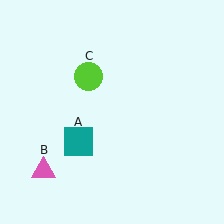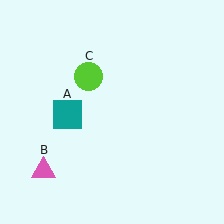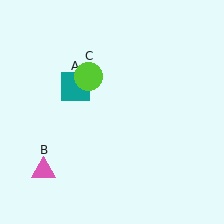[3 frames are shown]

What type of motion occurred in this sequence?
The teal square (object A) rotated clockwise around the center of the scene.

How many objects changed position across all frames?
1 object changed position: teal square (object A).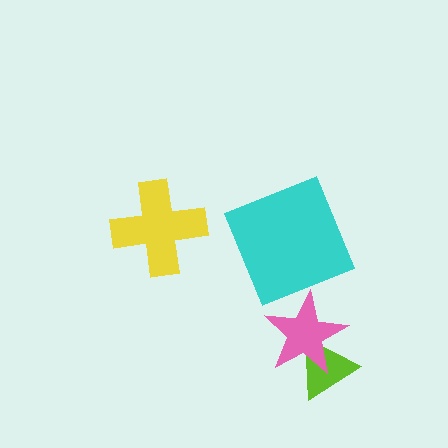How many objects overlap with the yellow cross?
0 objects overlap with the yellow cross.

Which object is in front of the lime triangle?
The pink star is in front of the lime triangle.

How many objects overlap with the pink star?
1 object overlaps with the pink star.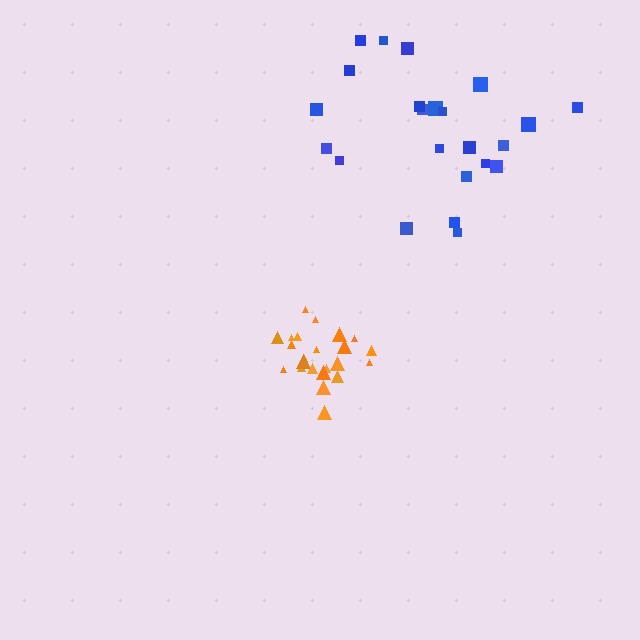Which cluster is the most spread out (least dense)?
Blue.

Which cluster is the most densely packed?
Orange.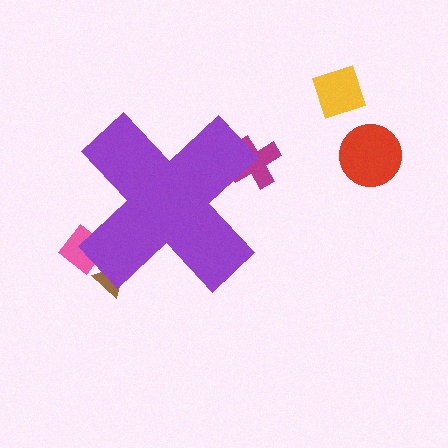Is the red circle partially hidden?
No, the red circle is fully visible.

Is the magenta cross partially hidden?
Yes, the magenta cross is partially hidden behind the purple cross.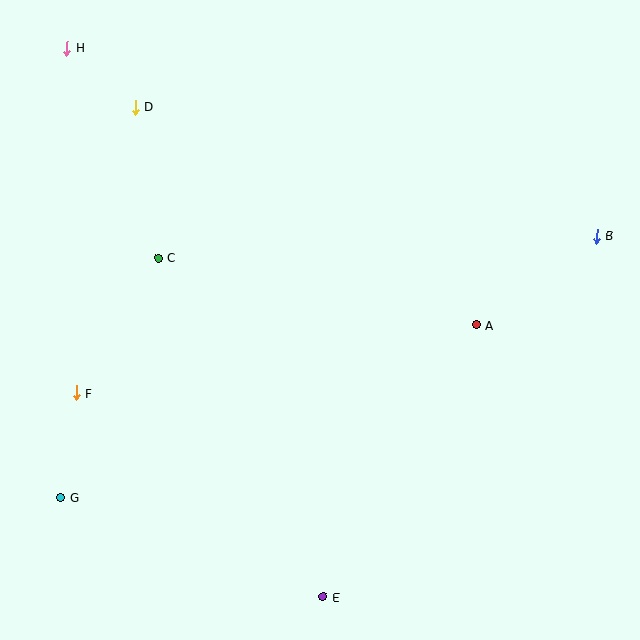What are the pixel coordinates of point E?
Point E is at (323, 597).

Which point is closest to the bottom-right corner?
Point E is closest to the bottom-right corner.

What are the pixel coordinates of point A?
Point A is at (476, 325).